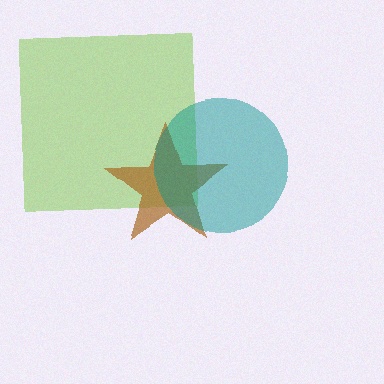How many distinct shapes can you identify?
There are 3 distinct shapes: a lime square, a brown star, a teal circle.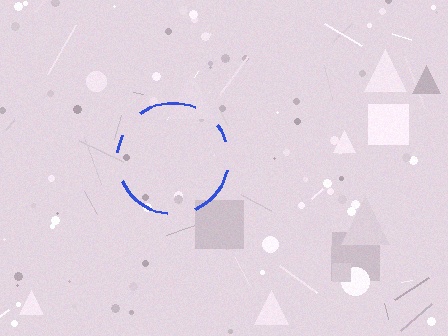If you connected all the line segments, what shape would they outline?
They would outline a circle.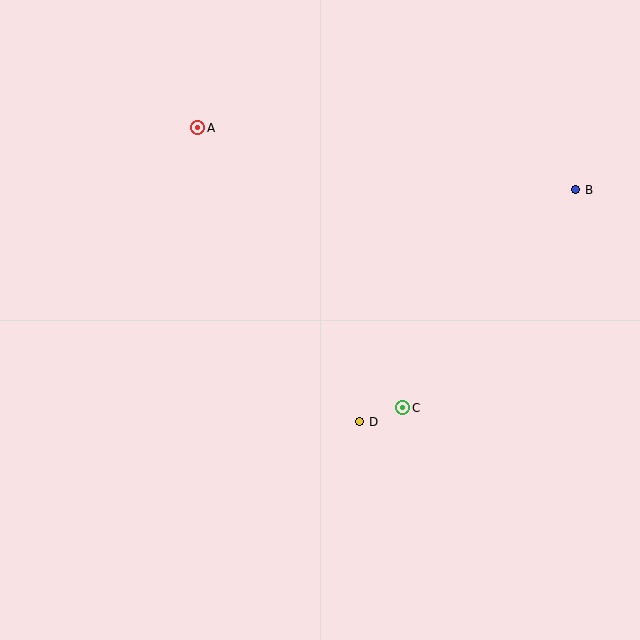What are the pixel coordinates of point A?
Point A is at (198, 128).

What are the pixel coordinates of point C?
Point C is at (403, 408).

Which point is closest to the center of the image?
Point D at (360, 422) is closest to the center.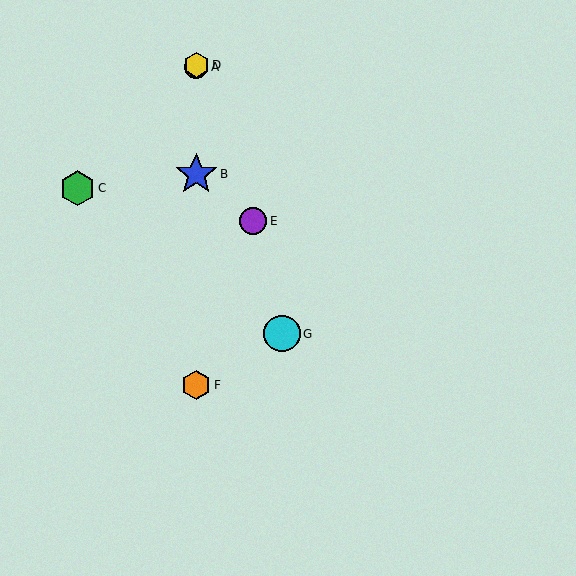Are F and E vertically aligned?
No, F is at x≈196 and E is at x≈253.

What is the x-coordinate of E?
Object E is at x≈253.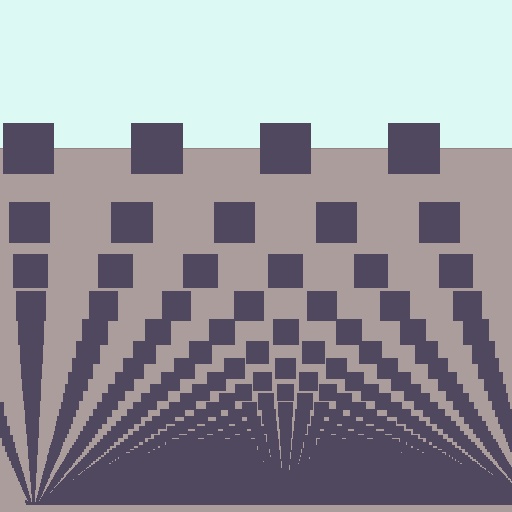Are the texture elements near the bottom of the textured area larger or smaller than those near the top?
Smaller. The gradient is inverted — elements near the bottom are smaller and denser.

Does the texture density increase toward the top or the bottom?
Density increases toward the bottom.